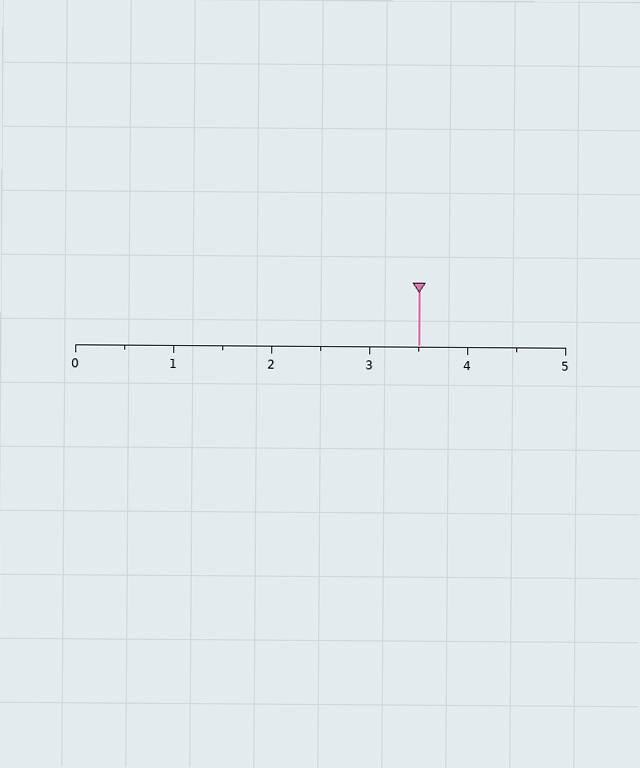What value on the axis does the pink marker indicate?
The marker indicates approximately 3.5.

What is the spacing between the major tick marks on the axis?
The major ticks are spaced 1 apart.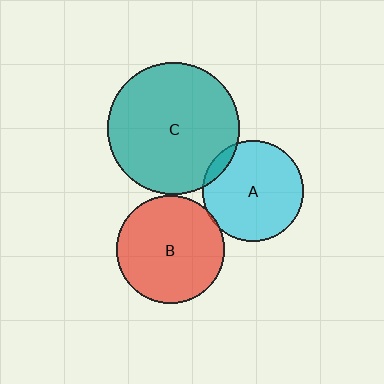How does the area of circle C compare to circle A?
Approximately 1.7 times.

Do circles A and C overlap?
Yes.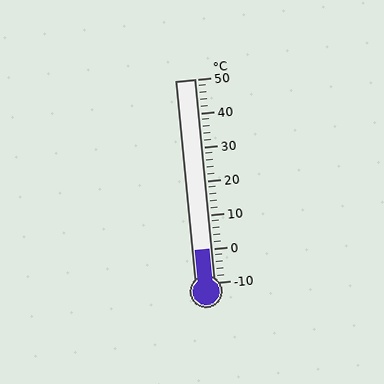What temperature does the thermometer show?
The thermometer shows approximately 0°C.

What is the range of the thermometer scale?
The thermometer scale ranges from -10°C to 50°C.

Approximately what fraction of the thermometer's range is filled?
The thermometer is filled to approximately 15% of its range.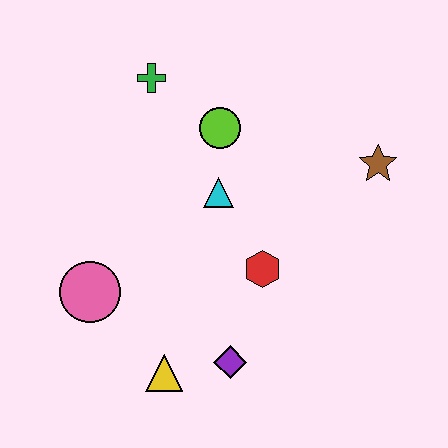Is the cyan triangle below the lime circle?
Yes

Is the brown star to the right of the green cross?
Yes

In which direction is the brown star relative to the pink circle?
The brown star is to the right of the pink circle.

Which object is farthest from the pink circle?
The brown star is farthest from the pink circle.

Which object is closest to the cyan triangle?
The lime circle is closest to the cyan triangle.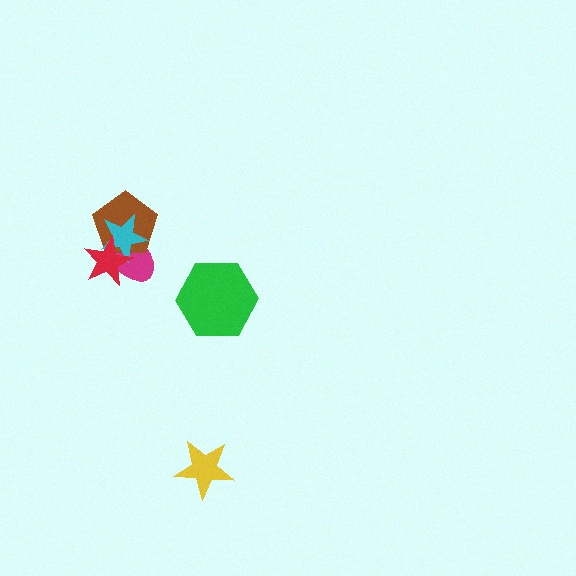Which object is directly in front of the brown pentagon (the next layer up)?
The cyan star is directly in front of the brown pentagon.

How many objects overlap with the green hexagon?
0 objects overlap with the green hexagon.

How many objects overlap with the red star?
3 objects overlap with the red star.